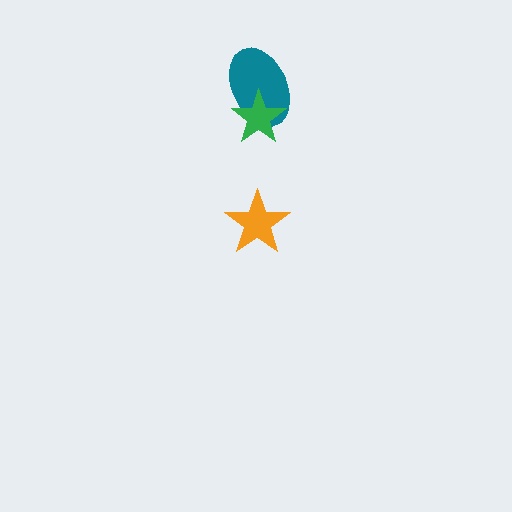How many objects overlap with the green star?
1 object overlaps with the green star.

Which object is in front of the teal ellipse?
The green star is in front of the teal ellipse.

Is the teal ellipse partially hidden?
Yes, it is partially covered by another shape.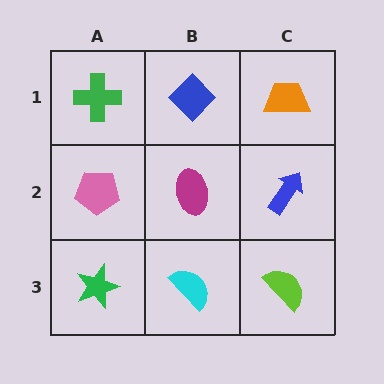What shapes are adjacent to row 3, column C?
A blue arrow (row 2, column C), a cyan semicircle (row 3, column B).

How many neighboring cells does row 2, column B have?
4.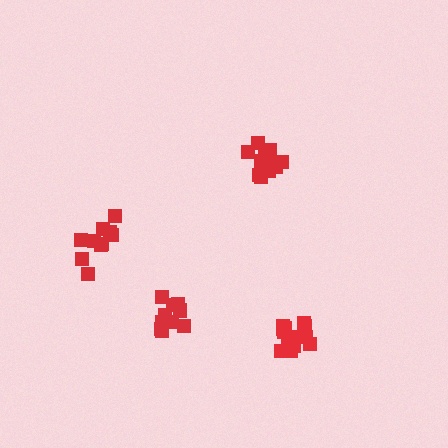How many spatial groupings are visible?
There are 4 spatial groupings.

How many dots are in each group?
Group 1: 14 dots, Group 2: 10 dots, Group 3: 10 dots, Group 4: 14 dots (48 total).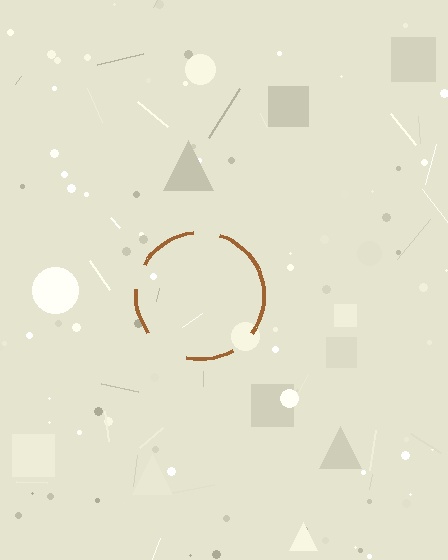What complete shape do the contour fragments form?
The contour fragments form a circle.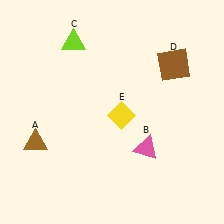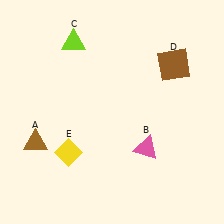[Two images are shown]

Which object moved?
The yellow diamond (E) moved left.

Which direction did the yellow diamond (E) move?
The yellow diamond (E) moved left.